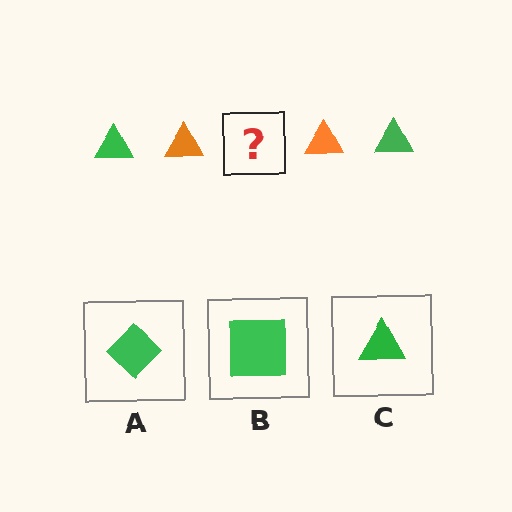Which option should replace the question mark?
Option C.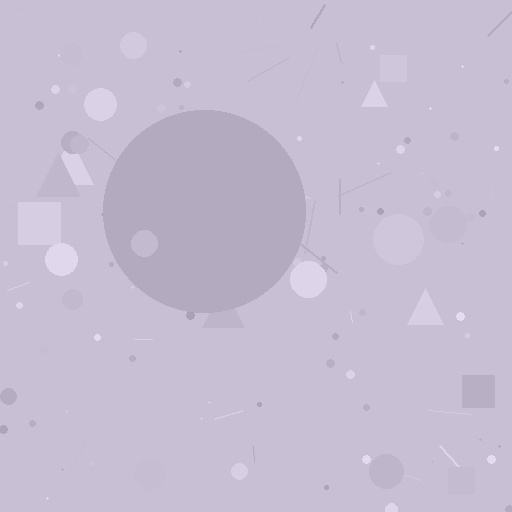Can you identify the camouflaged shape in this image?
The camouflaged shape is a circle.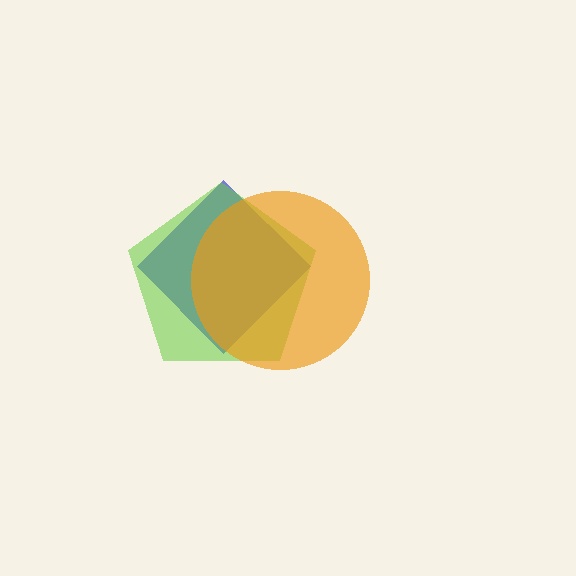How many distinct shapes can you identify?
There are 3 distinct shapes: a blue diamond, a lime pentagon, an orange circle.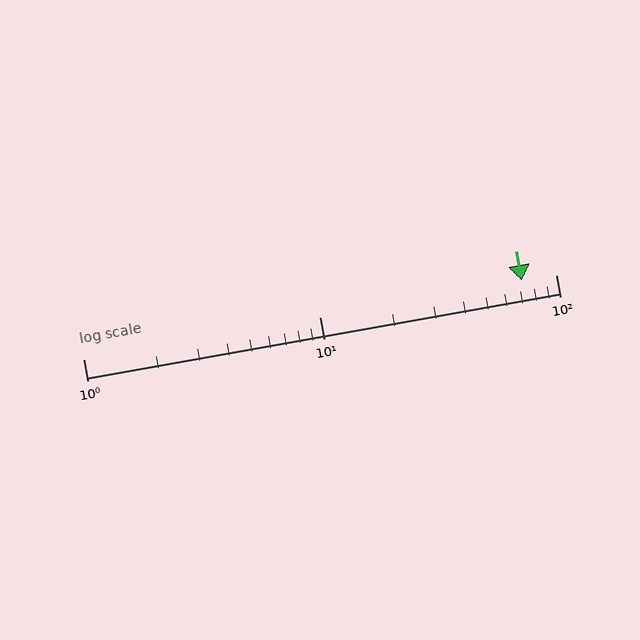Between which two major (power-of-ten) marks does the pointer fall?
The pointer is between 10 and 100.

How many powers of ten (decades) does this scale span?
The scale spans 2 decades, from 1 to 100.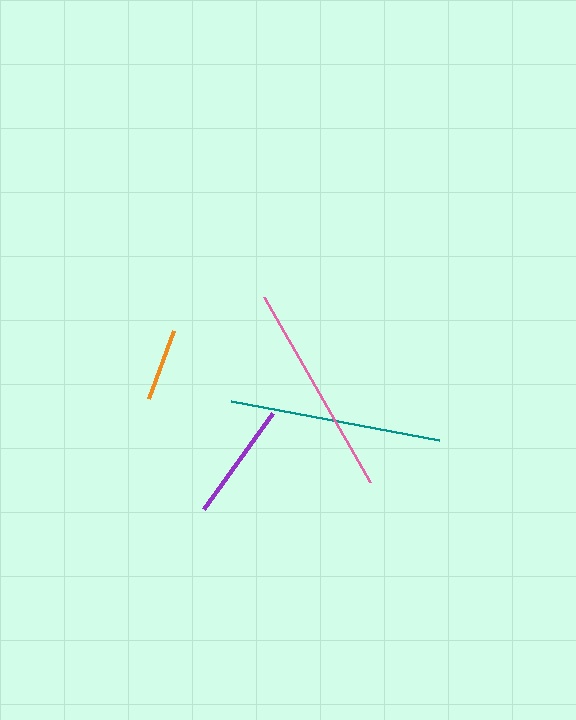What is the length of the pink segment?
The pink segment is approximately 213 pixels long.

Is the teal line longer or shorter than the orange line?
The teal line is longer than the orange line.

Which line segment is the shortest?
The orange line is the shortest at approximately 72 pixels.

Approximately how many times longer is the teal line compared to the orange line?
The teal line is approximately 2.9 times the length of the orange line.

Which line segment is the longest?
The pink line is the longest at approximately 213 pixels.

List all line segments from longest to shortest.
From longest to shortest: pink, teal, purple, orange.